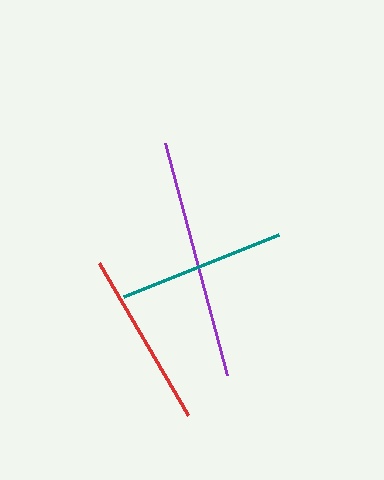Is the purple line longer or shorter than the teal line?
The purple line is longer than the teal line.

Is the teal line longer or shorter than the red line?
The red line is longer than the teal line.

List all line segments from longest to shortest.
From longest to shortest: purple, red, teal.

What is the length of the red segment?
The red segment is approximately 176 pixels long.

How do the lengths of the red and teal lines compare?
The red and teal lines are approximately the same length.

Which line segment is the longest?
The purple line is the longest at approximately 240 pixels.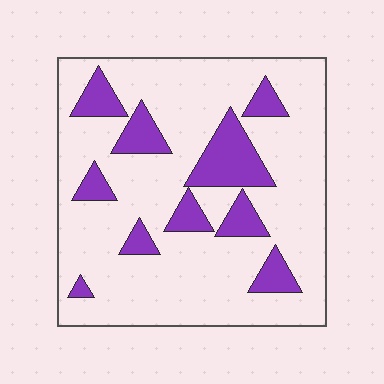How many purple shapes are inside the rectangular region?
10.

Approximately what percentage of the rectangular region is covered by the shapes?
Approximately 20%.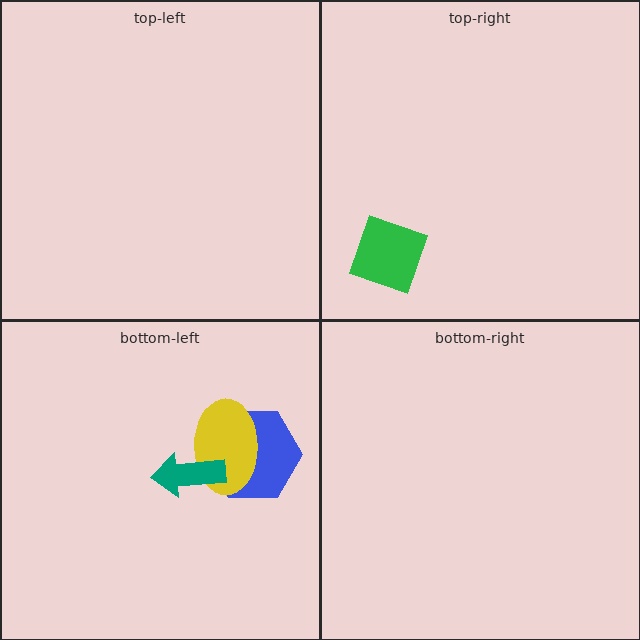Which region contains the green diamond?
The top-right region.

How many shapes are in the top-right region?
1.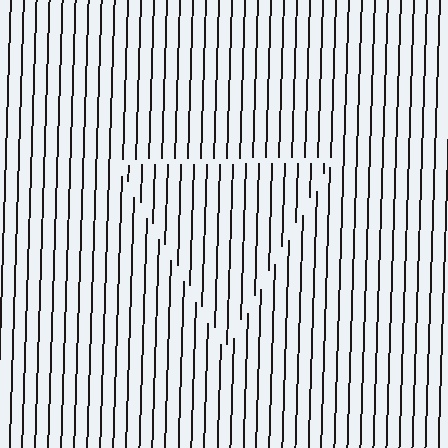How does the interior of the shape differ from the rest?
The interior of the shape contains the same grating, shifted by half a period — the contour is defined by the phase discontinuity where line-ends from the inner and outer gratings abut.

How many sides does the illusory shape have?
3 sides — the line-ends trace a triangle.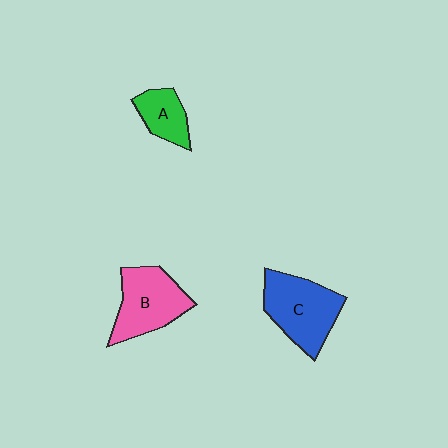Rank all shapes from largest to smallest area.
From largest to smallest: C (blue), B (pink), A (green).